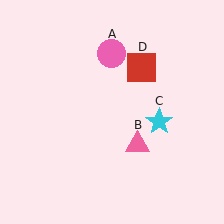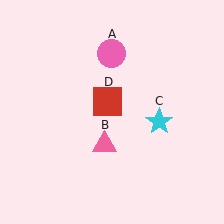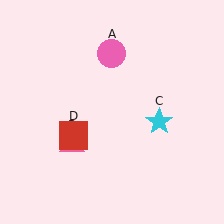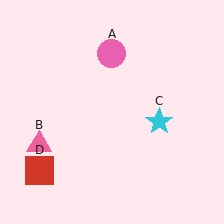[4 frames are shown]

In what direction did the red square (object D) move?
The red square (object D) moved down and to the left.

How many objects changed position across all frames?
2 objects changed position: pink triangle (object B), red square (object D).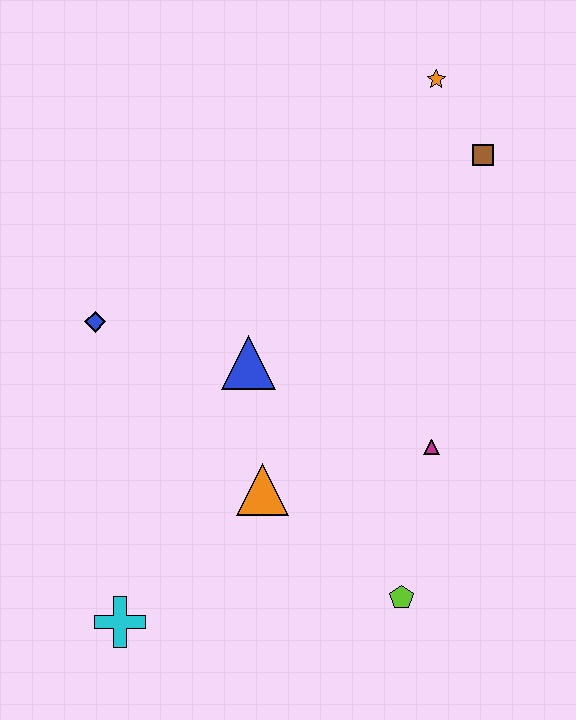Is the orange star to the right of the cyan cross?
Yes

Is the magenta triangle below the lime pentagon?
No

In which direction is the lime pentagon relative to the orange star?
The lime pentagon is below the orange star.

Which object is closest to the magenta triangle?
The lime pentagon is closest to the magenta triangle.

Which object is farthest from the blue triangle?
The orange star is farthest from the blue triangle.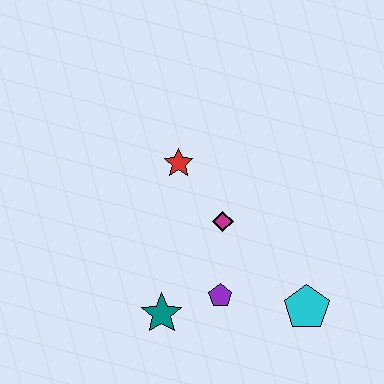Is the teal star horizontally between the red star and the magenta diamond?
No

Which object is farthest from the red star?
The cyan pentagon is farthest from the red star.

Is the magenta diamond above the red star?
No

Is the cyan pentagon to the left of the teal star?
No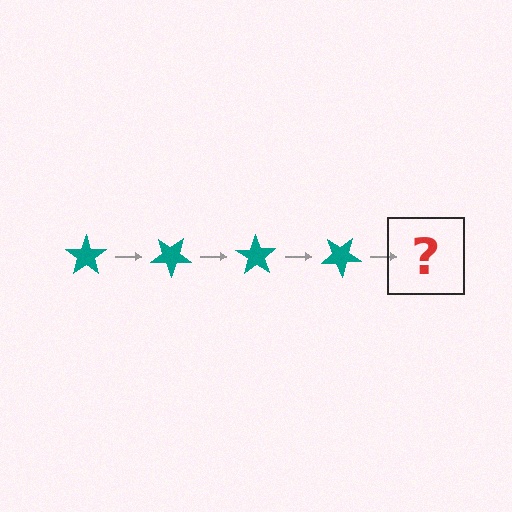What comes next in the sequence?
The next element should be a teal star rotated 140 degrees.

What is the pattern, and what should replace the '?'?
The pattern is that the star rotates 35 degrees each step. The '?' should be a teal star rotated 140 degrees.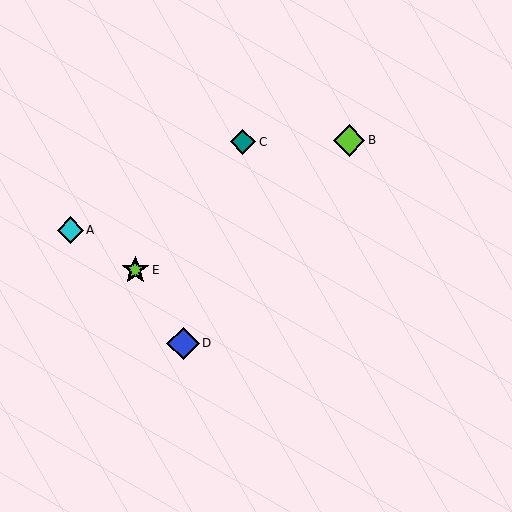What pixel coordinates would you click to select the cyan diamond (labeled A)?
Click at (70, 230) to select the cyan diamond A.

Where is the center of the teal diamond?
The center of the teal diamond is at (243, 142).